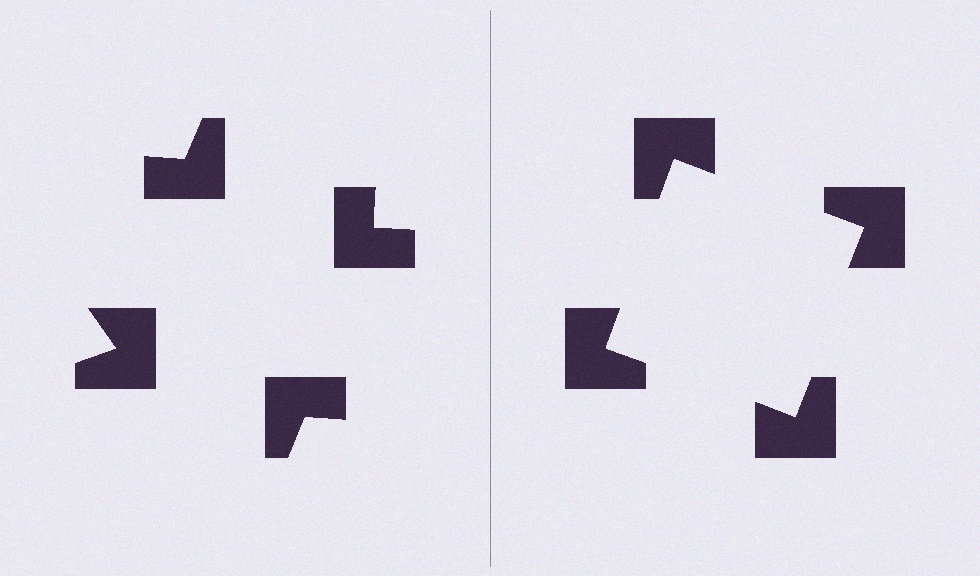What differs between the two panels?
The notched squares are positioned identically on both sides; only the wedge orientations differ. On the right they align to a square; on the left they are misaligned.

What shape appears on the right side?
An illusory square.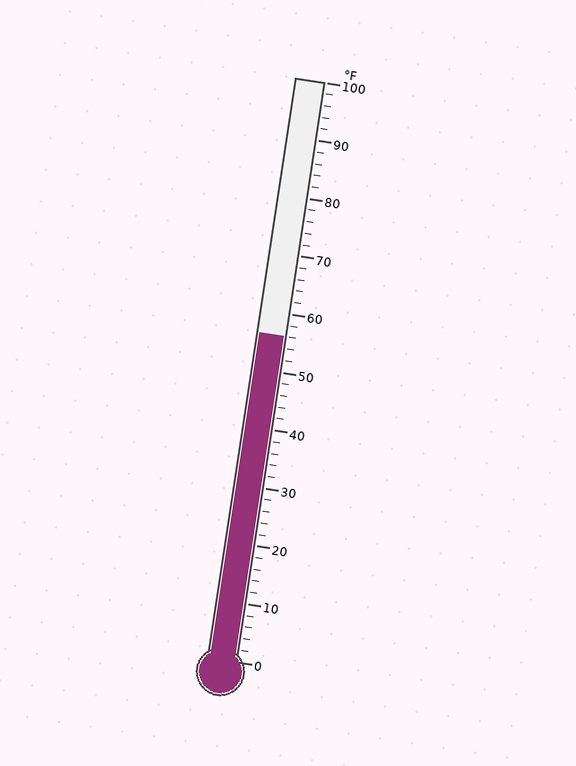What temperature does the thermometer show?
The thermometer shows approximately 56°F.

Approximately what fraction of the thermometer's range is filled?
The thermometer is filled to approximately 55% of its range.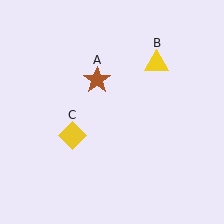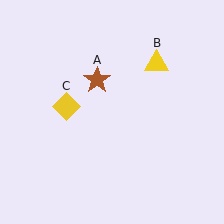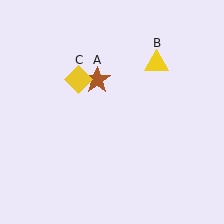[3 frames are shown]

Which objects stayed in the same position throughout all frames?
Brown star (object A) and yellow triangle (object B) remained stationary.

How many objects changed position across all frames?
1 object changed position: yellow diamond (object C).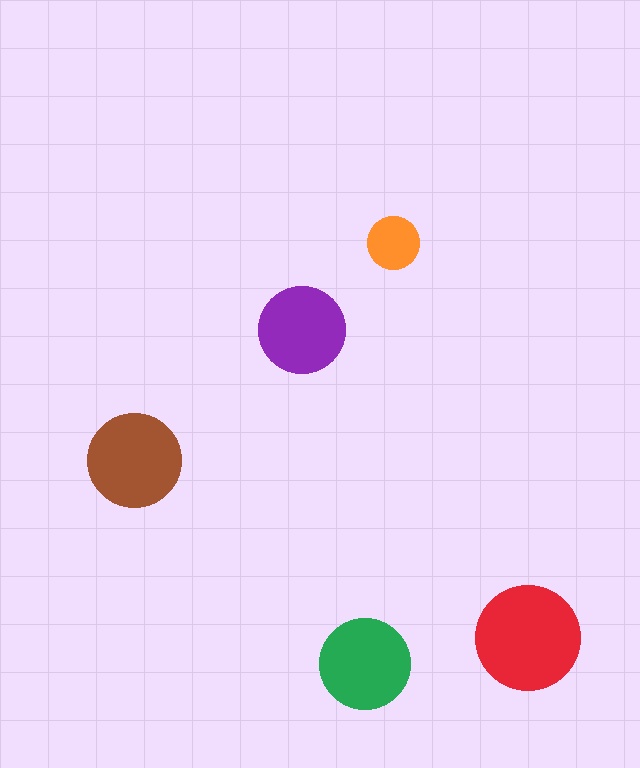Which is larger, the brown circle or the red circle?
The red one.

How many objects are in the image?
There are 5 objects in the image.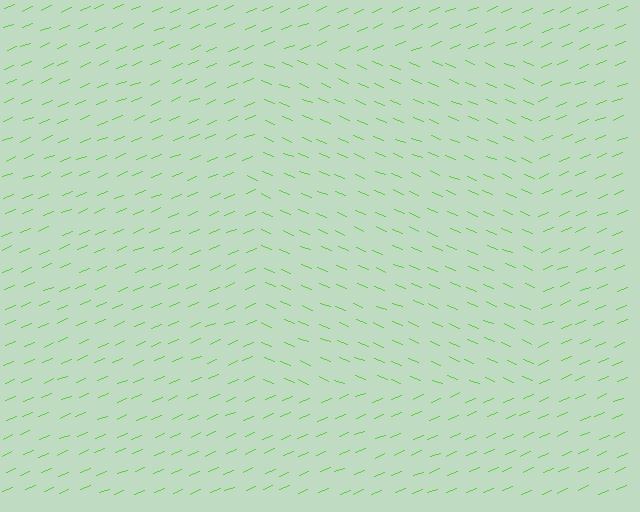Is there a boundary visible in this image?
Yes, there is a texture boundary formed by a change in line orientation.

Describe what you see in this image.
The image is filled with small lime line segments. A rectangle region in the image has lines oriented differently from the surrounding lines, creating a visible texture boundary.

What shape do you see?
I see a rectangle.